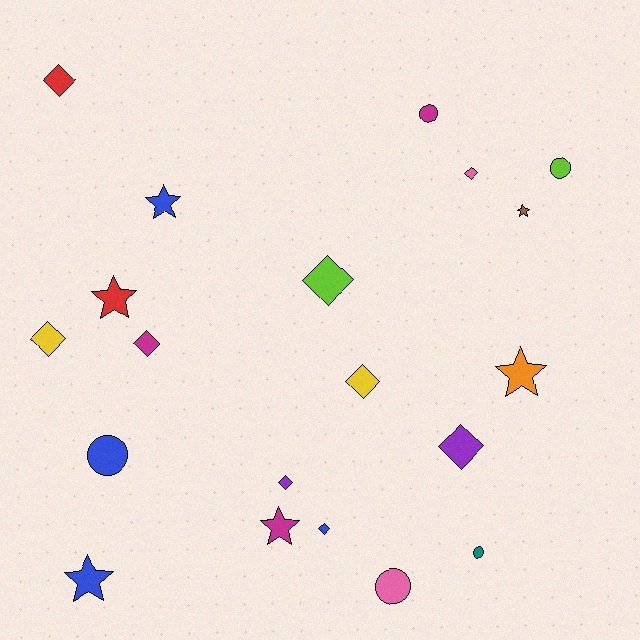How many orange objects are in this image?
There is 1 orange object.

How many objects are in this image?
There are 20 objects.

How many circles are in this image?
There are 5 circles.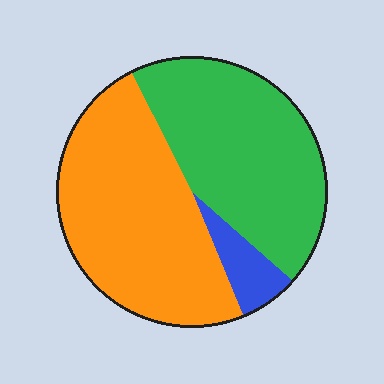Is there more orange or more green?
Orange.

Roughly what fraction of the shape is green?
Green takes up about two fifths (2/5) of the shape.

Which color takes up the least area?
Blue, at roughly 5%.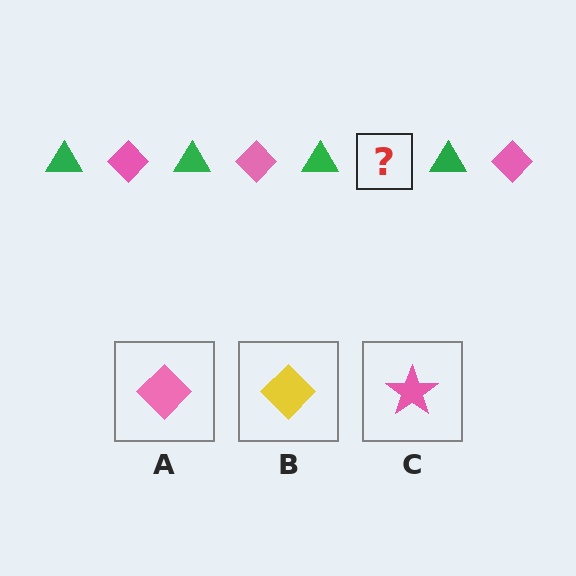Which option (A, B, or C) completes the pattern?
A.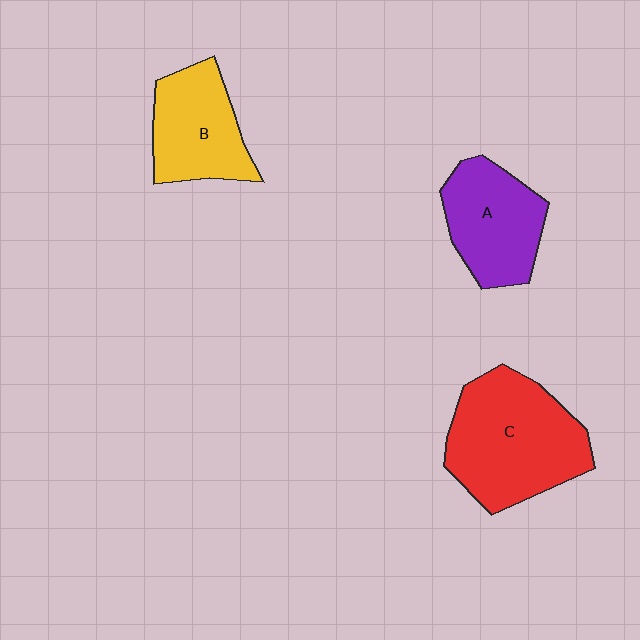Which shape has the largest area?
Shape C (red).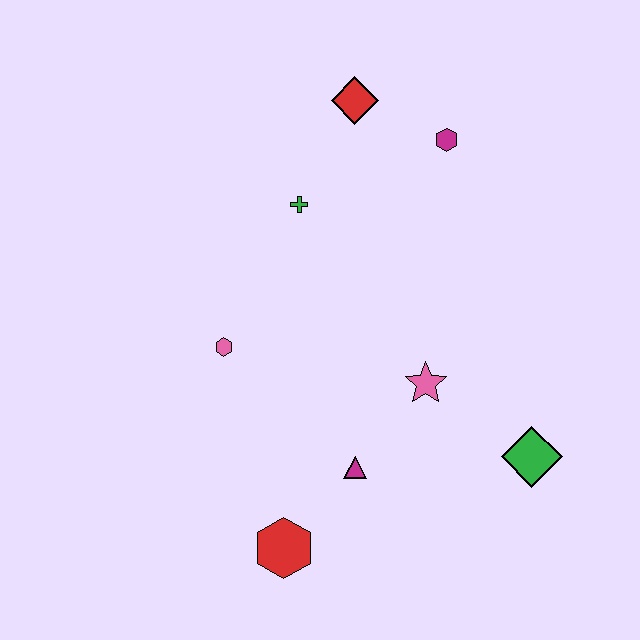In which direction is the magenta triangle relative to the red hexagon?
The magenta triangle is above the red hexagon.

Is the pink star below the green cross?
Yes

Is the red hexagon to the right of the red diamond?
No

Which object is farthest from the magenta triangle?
The red diamond is farthest from the magenta triangle.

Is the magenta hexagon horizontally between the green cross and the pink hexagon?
No